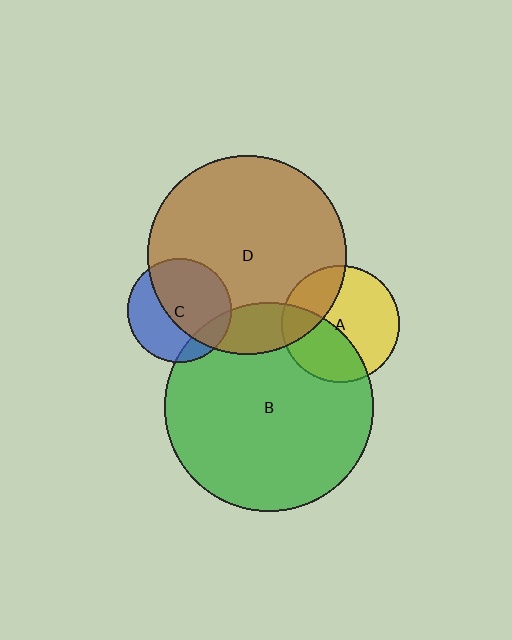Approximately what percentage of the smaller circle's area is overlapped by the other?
Approximately 40%.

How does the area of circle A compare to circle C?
Approximately 1.3 times.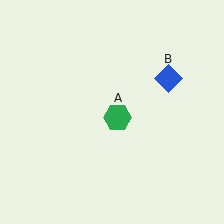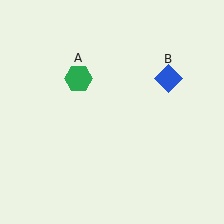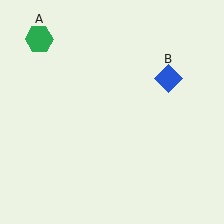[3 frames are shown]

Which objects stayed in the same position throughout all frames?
Blue diamond (object B) remained stationary.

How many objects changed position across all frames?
1 object changed position: green hexagon (object A).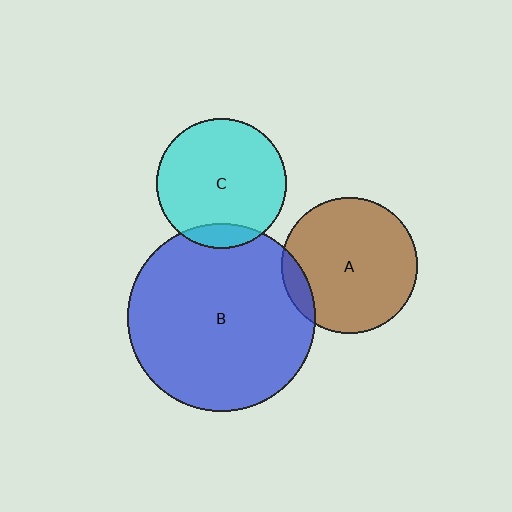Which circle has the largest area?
Circle B (blue).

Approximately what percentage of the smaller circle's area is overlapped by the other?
Approximately 10%.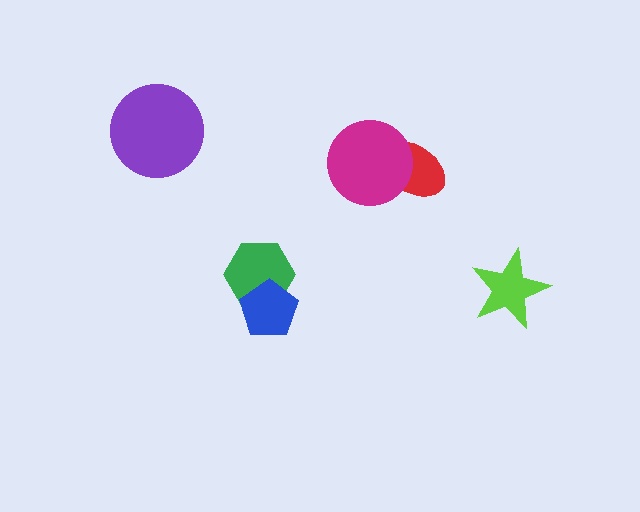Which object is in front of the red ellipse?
The magenta circle is in front of the red ellipse.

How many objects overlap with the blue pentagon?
1 object overlaps with the blue pentagon.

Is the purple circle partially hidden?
No, no other shape covers it.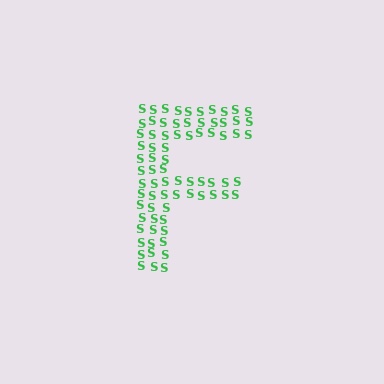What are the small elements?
The small elements are letter S's.